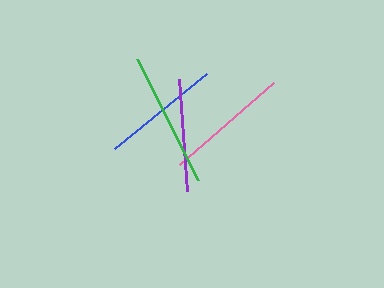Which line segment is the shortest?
The purple line is the shortest at approximately 112 pixels.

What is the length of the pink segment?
The pink segment is approximately 125 pixels long.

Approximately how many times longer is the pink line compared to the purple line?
The pink line is approximately 1.1 times the length of the purple line.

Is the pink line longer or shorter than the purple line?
The pink line is longer than the purple line.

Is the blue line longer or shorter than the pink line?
The pink line is longer than the blue line.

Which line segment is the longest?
The green line is the longest at approximately 135 pixels.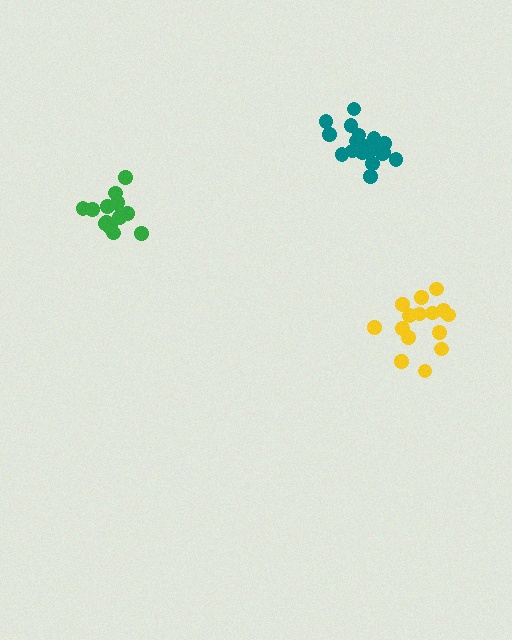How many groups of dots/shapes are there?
There are 3 groups.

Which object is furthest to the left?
The green cluster is leftmost.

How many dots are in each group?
Group 1: 15 dots, Group 2: 21 dots, Group 3: 15 dots (51 total).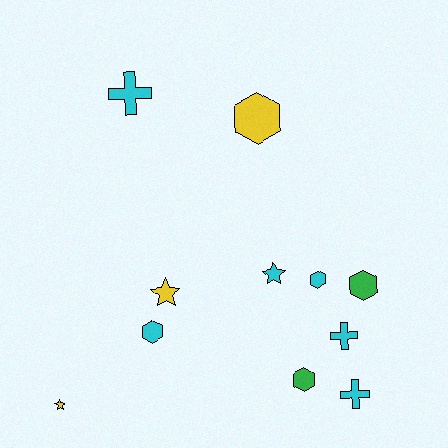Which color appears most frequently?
Cyan, with 6 objects.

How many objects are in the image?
There are 11 objects.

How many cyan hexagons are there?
There are 2 cyan hexagons.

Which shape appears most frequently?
Hexagon, with 5 objects.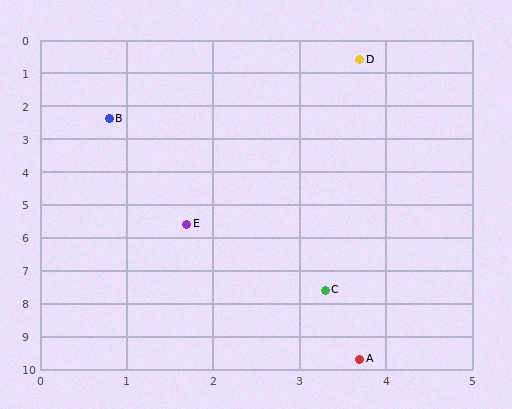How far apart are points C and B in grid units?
Points C and B are about 5.8 grid units apart.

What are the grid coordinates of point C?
Point C is at approximately (3.3, 7.6).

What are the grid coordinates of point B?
Point B is at approximately (0.8, 2.4).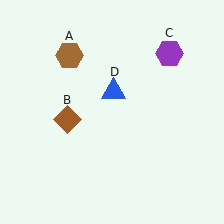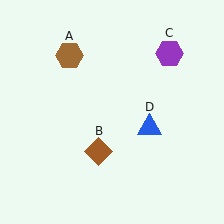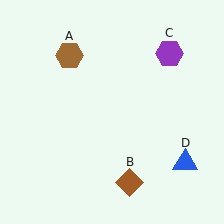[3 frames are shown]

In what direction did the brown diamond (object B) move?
The brown diamond (object B) moved down and to the right.